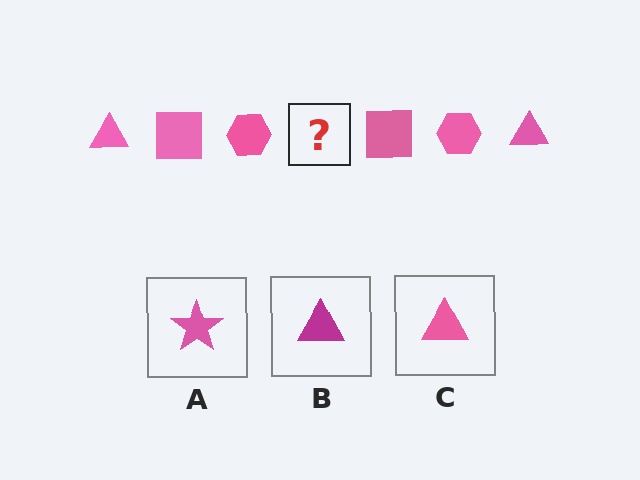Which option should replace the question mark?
Option C.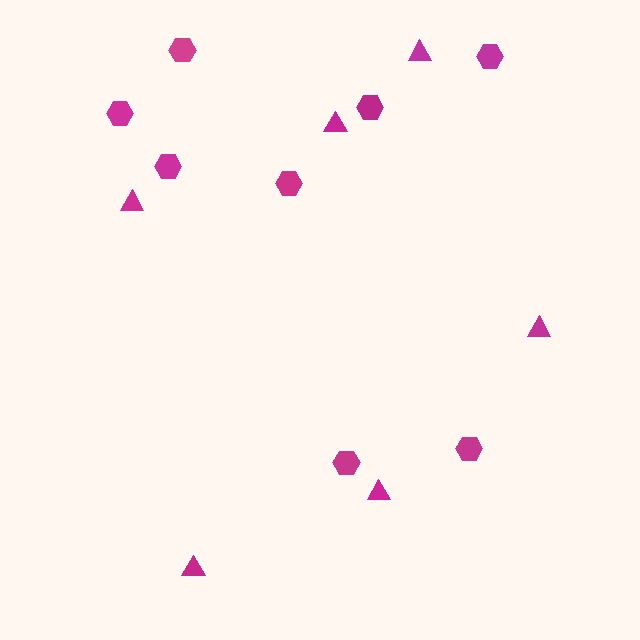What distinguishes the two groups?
There are 2 groups: one group of hexagons (8) and one group of triangles (6).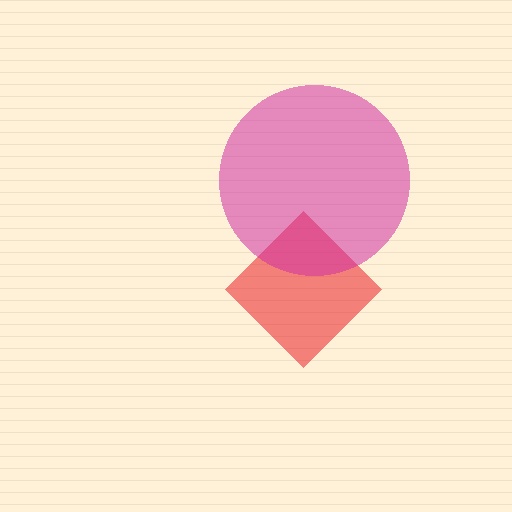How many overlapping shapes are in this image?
There are 2 overlapping shapes in the image.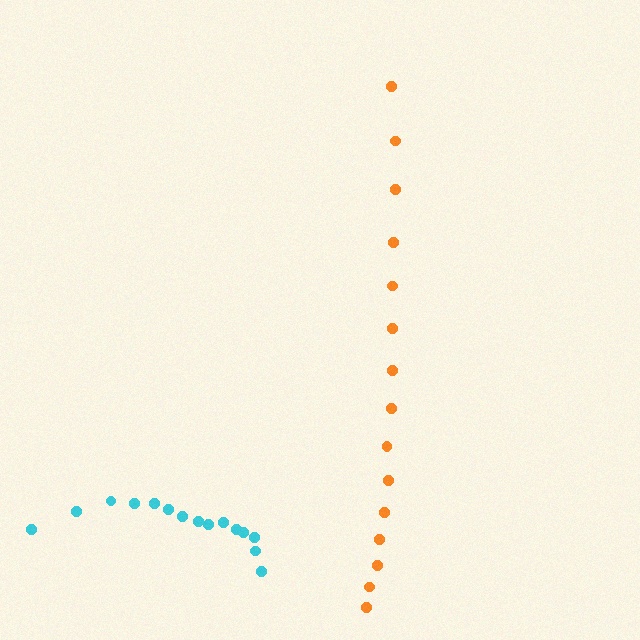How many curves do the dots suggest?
There are 2 distinct paths.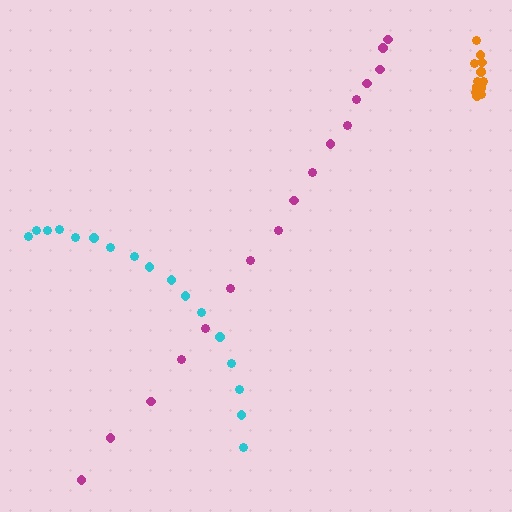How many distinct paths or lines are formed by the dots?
There are 3 distinct paths.